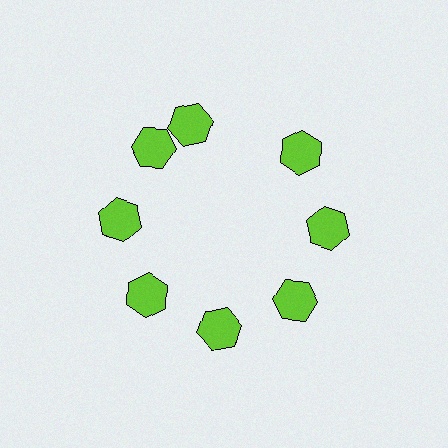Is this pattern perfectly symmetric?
No. The 8 lime hexagons are arranged in a ring, but one element near the 12 o'clock position is rotated out of alignment along the ring, breaking the 8-fold rotational symmetry.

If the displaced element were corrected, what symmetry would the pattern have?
It would have 8-fold rotational symmetry — the pattern would map onto itself every 45 degrees.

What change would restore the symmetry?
The symmetry would be restored by rotating it back into even spacing with its neighbors so that all 8 hexagons sit at equal angles and equal distance from the center.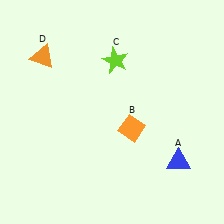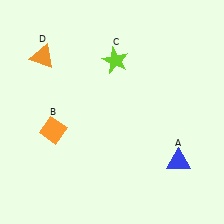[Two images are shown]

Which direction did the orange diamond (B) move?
The orange diamond (B) moved left.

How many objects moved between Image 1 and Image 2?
1 object moved between the two images.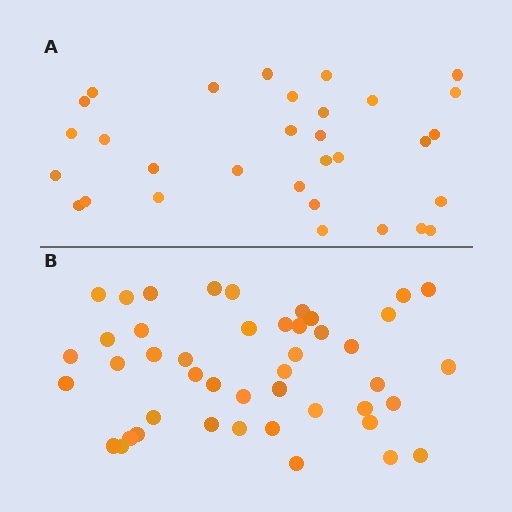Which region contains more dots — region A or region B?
Region B (the bottom region) has more dots.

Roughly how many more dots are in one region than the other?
Region B has approximately 15 more dots than region A.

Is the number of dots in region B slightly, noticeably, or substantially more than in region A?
Region B has substantially more. The ratio is roughly 1.5 to 1.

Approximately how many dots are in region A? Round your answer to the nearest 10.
About 30 dots. (The exact count is 31, which rounds to 30.)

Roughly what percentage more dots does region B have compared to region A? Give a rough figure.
About 45% more.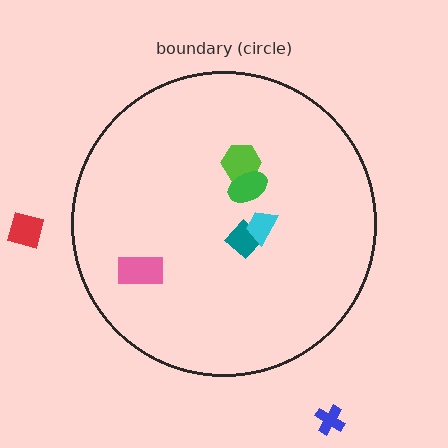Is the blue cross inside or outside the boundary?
Outside.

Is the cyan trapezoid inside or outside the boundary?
Inside.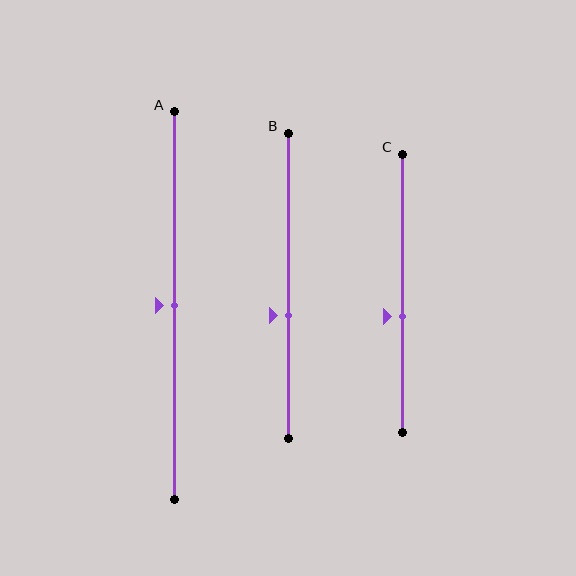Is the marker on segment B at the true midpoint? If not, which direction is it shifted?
No, the marker on segment B is shifted downward by about 10% of the segment length.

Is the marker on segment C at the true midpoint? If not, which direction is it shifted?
No, the marker on segment C is shifted downward by about 8% of the segment length.